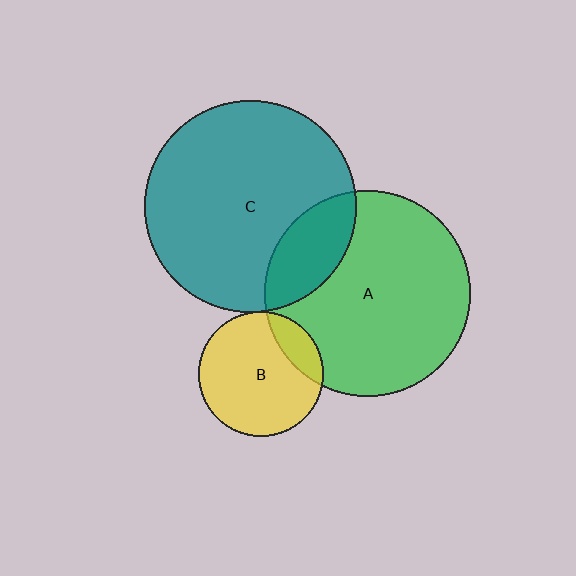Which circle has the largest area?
Circle C (teal).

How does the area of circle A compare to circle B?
Approximately 2.7 times.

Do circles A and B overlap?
Yes.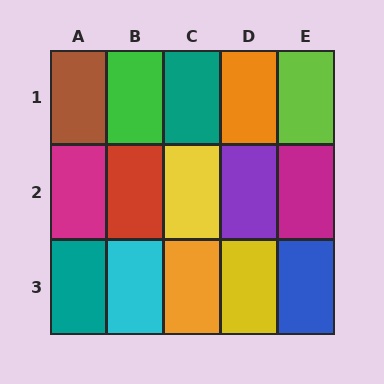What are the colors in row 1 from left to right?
Brown, green, teal, orange, lime.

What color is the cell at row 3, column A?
Teal.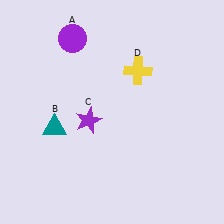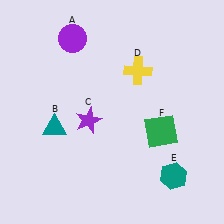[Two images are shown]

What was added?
A teal hexagon (E), a green square (F) were added in Image 2.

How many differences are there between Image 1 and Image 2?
There are 2 differences between the two images.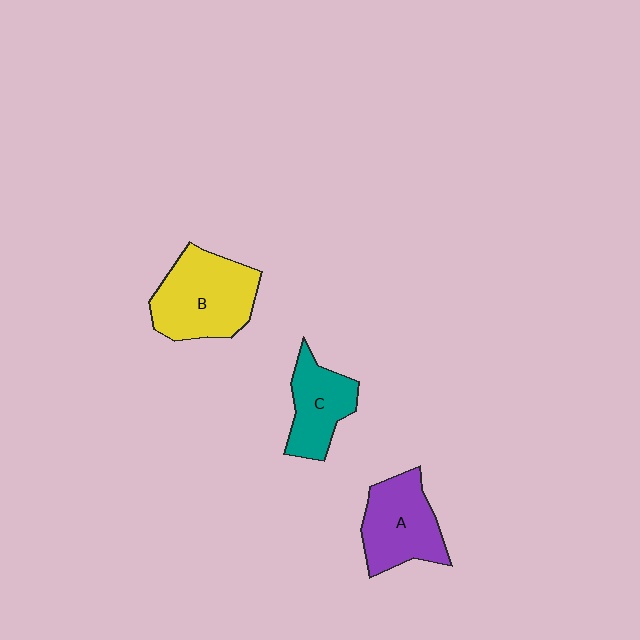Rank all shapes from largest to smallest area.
From largest to smallest: B (yellow), A (purple), C (teal).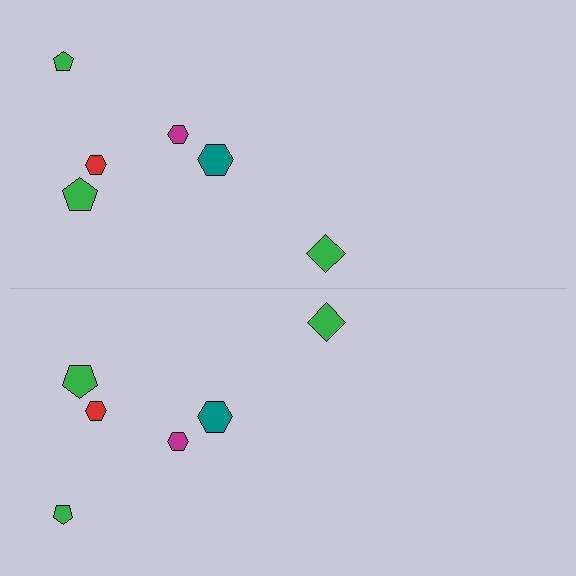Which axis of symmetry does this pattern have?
The pattern has a horizontal axis of symmetry running through the center of the image.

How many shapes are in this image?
There are 12 shapes in this image.